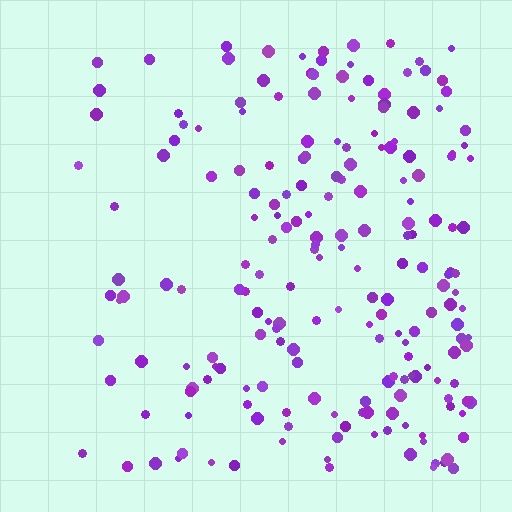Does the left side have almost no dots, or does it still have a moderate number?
Still a moderate number, just noticeably fewer than the right.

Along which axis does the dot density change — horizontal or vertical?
Horizontal.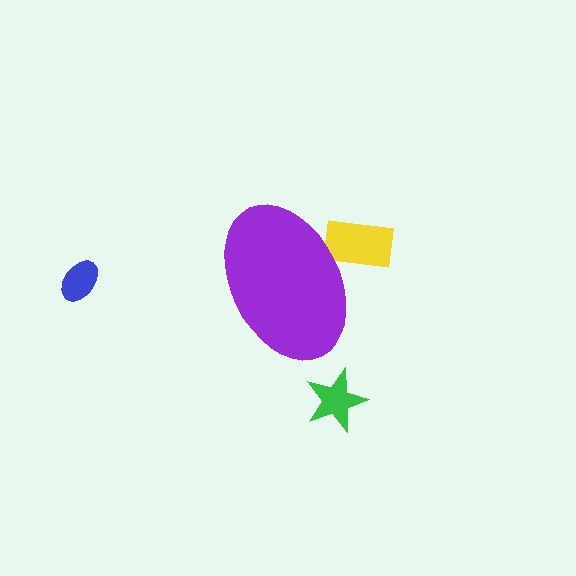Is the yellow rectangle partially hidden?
Yes, the yellow rectangle is partially hidden behind the purple ellipse.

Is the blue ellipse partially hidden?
No, the blue ellipse is fully visible.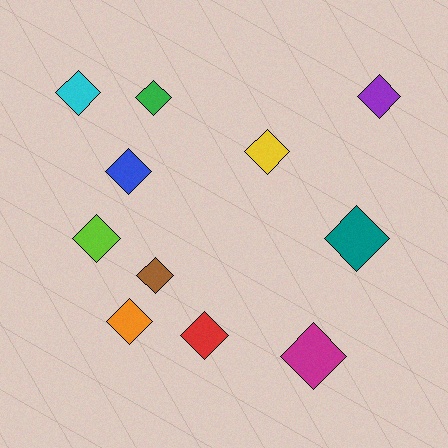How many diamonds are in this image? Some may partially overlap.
There are 11 diamonds.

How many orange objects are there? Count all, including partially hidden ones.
There is 1 orange object.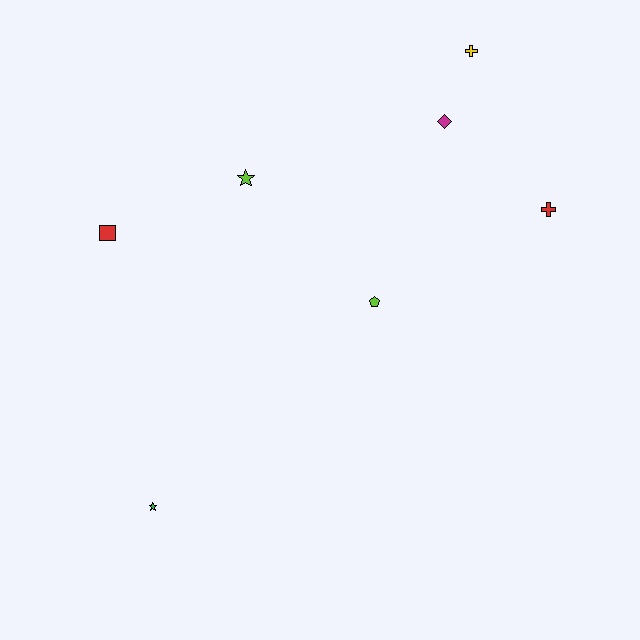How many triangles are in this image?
There are no triangles.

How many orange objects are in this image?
There are no orange objects.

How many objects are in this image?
There are 7 objects.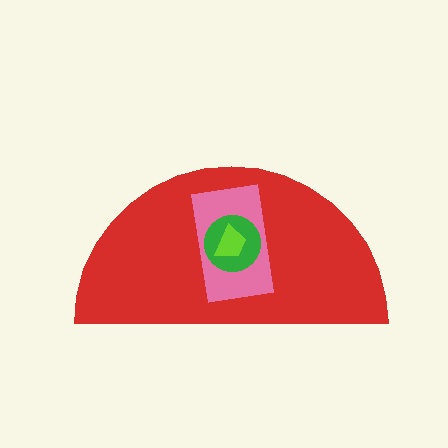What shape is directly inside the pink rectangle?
The green circle.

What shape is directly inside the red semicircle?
The pink rectangle.